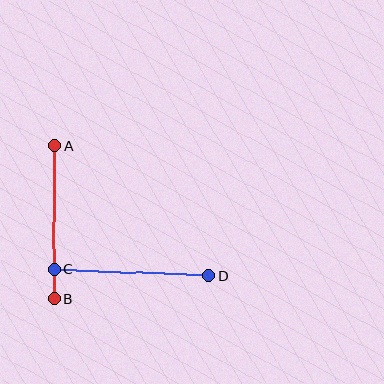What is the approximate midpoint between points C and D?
The midpoint is at approximately (131, 273) pixels.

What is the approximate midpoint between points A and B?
The midpoint is at approximately (54, 222) pixels.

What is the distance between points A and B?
The distance is approximately 153 pixels.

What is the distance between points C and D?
The distance is approximately 154 pixels.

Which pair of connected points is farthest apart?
Points C and D are farthest apart.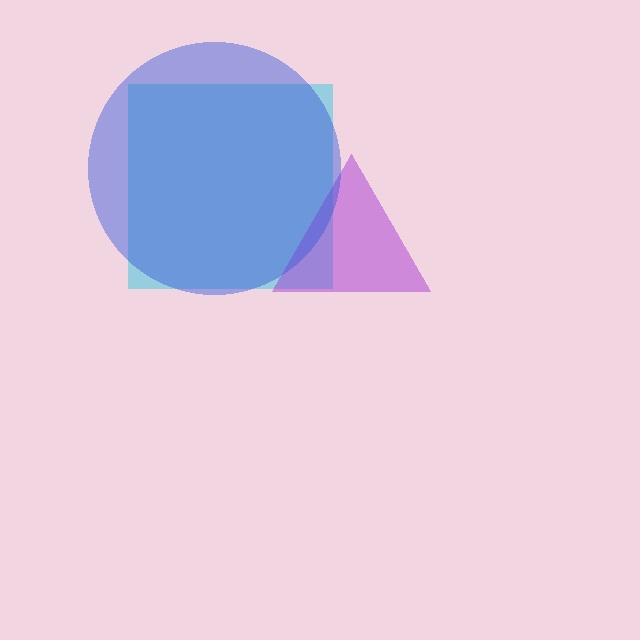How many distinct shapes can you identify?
There are 3 distinct shapes: a cyan square, a purple triangle, a blue circle.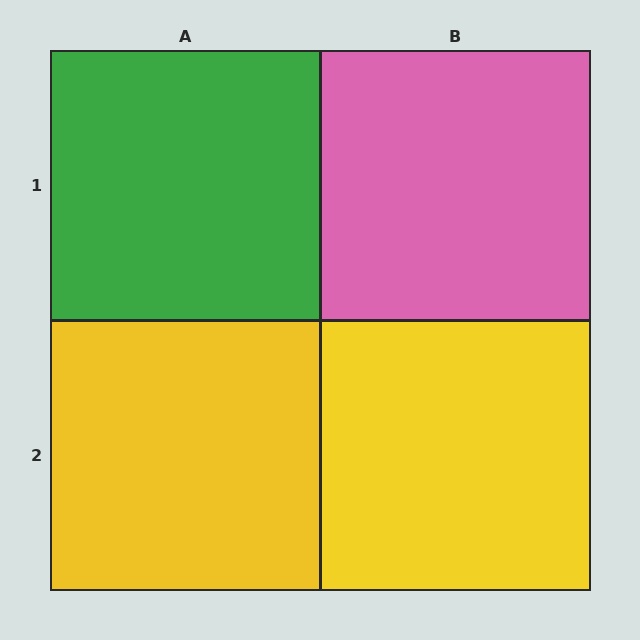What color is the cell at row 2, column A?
Yellow.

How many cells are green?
1 cell is green.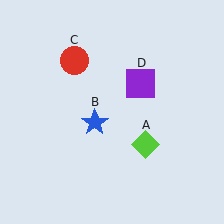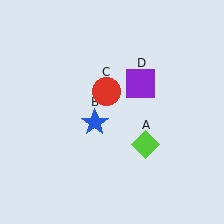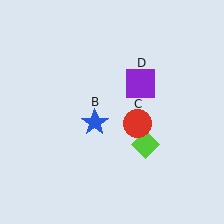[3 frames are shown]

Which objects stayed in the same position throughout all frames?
Lime diamond (object A) and blue star (object B) and purple square (object D) remained stationary.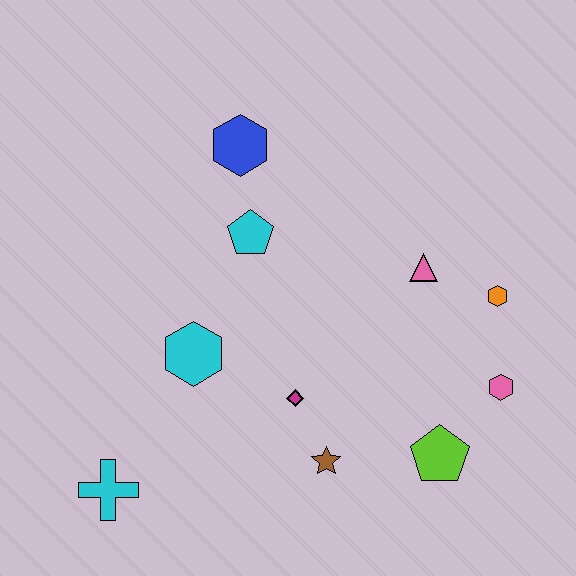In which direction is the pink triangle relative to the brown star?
The pink triangle is above the brown star.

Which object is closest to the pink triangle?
The orange hexagon is closest to the pink triangle.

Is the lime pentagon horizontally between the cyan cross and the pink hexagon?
Yes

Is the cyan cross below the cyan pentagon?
Yes